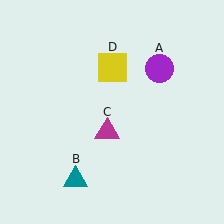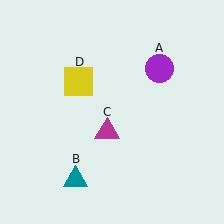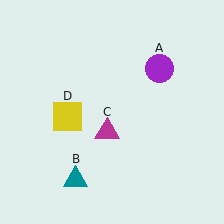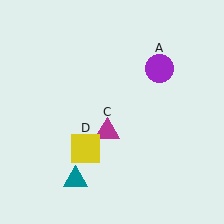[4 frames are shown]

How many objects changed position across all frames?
1 object changed position: yellow square (object D).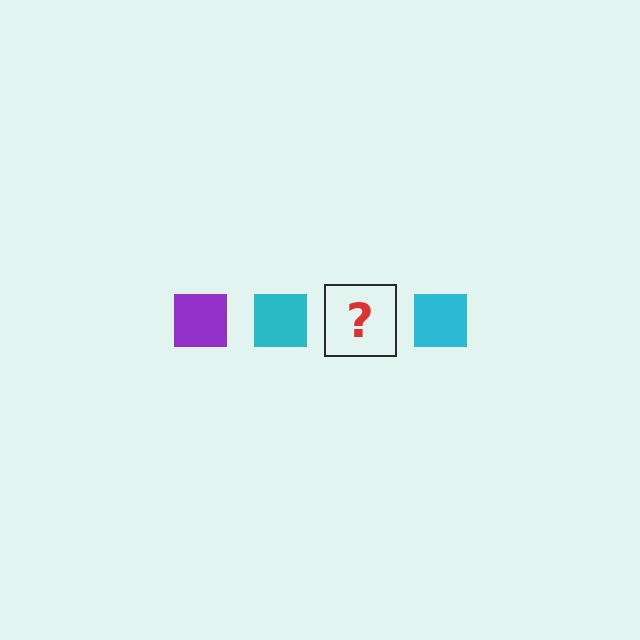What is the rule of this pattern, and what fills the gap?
The rule is that the pattern cycles through purple, cyan squares. The gap should be filled with a purple square.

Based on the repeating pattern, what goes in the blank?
The blank should be a purple square.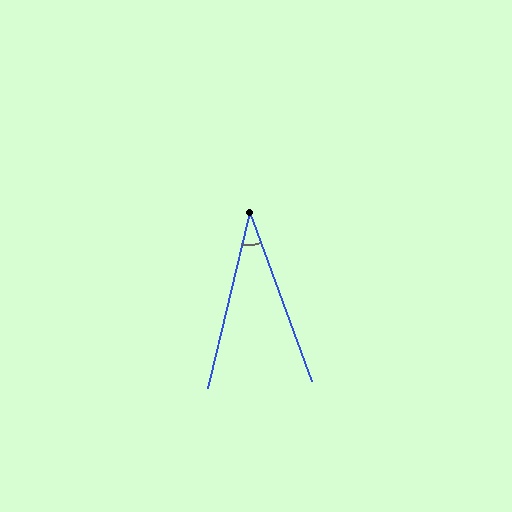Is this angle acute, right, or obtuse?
It is acute.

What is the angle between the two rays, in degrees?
Approximately 34 degrees.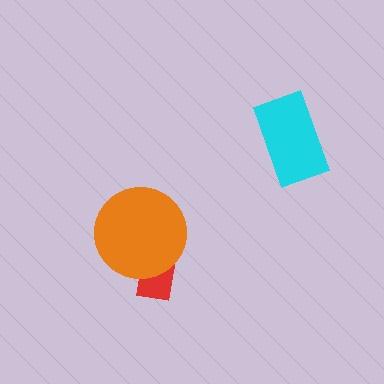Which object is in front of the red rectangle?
The orange circle is in front of the red rectangle.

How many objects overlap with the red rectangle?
1 object overlaps with the red rectangle.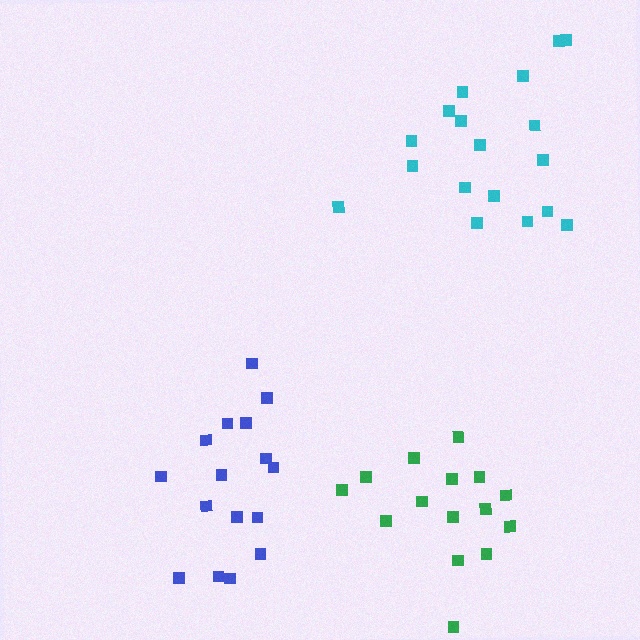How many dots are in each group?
Group 1: 18 dots, Group 2: 16 dots, Group 3: 16 dots (50 total).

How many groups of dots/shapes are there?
There are 3 groups.